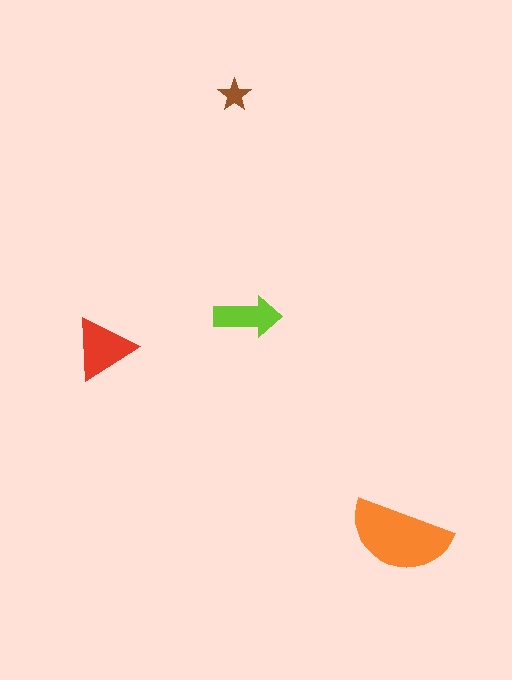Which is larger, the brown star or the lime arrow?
The lime arrow.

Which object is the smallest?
The brown star.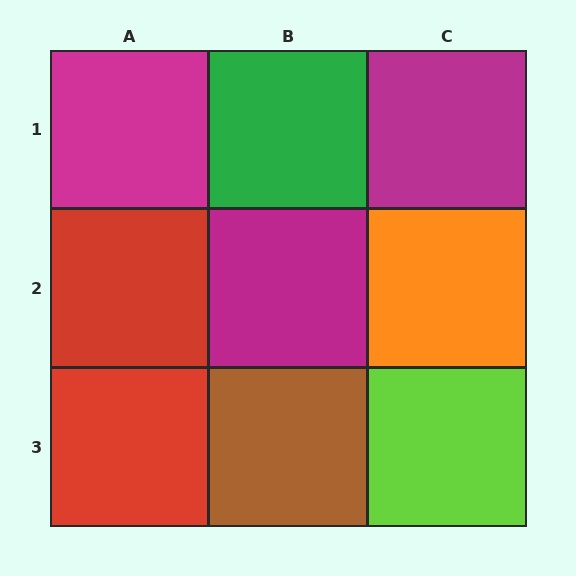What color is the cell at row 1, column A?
Magenta.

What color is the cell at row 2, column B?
Magenta.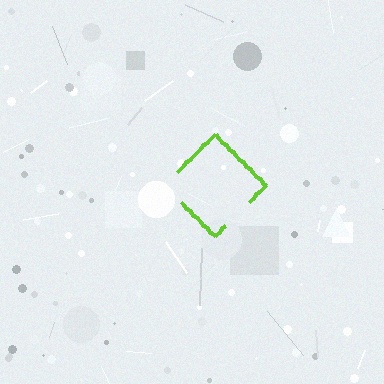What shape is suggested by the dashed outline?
The dashed outline suggests a diamond.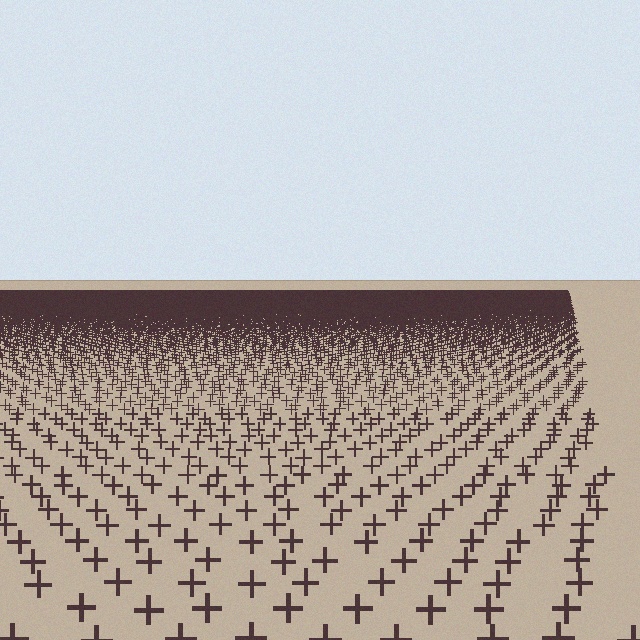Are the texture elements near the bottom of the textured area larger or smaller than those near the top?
Larger. Near the bottom, elements are closer to the viewer and appear at a bigger on-screen size.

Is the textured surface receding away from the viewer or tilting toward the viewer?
The surface is receding away from the viewer. Texture elements get smaller and denser toward the top.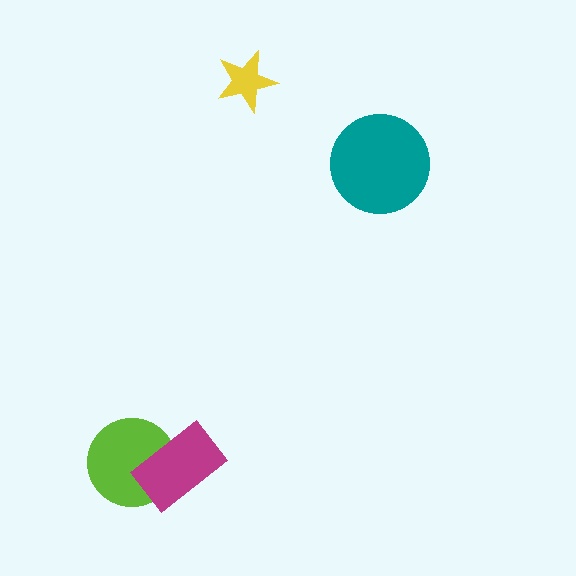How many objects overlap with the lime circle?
1 object overlaps with the lime circle.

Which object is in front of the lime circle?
The magenta rectangle is in front of the lime circle.